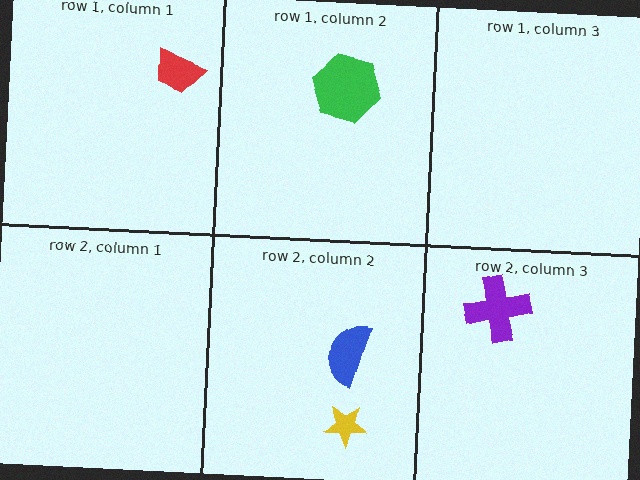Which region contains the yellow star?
The row 2, column 2 region.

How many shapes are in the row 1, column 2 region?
1.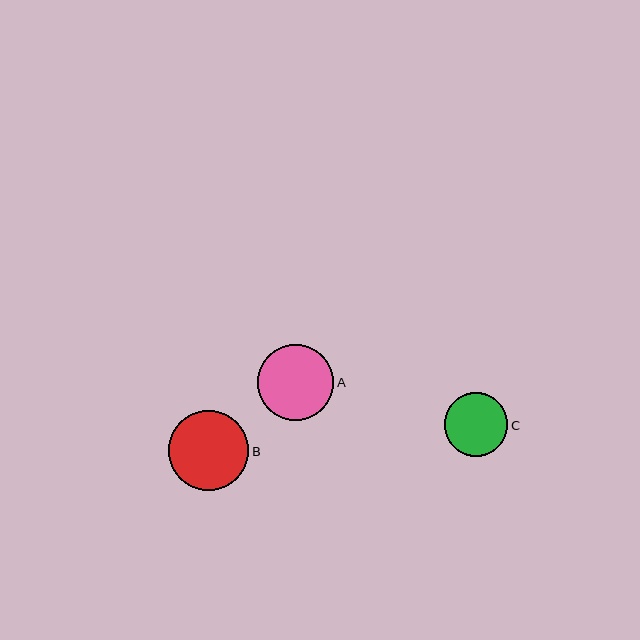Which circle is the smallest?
Circle C is the smallest with a size of approximately 64 pixels.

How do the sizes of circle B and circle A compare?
Circle B and circle A are approximately the same size.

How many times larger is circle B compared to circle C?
Circle B is approximately 1.3 times the size of circle C.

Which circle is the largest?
Circle B is the largest with a size of approximately 80 pixels.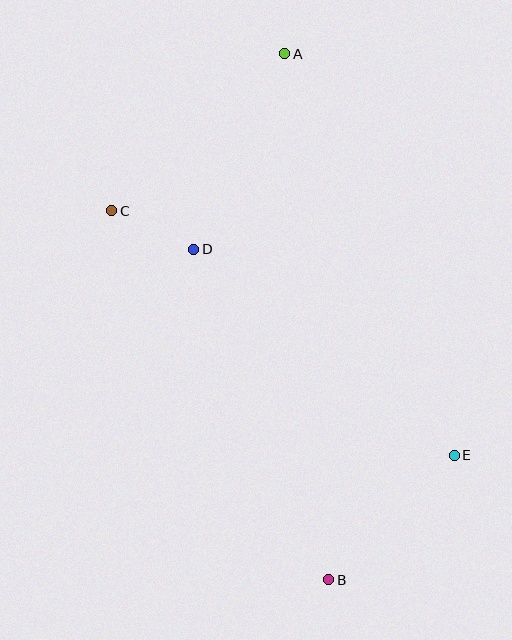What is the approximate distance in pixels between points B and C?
The distance between B and C is approximately 428 pixels.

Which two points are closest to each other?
Points C and D are closest to each other.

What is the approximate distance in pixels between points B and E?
The distance between B and E is approximately 177 pixels.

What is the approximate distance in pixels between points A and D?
The distance between A and D is approximately 216 pixels.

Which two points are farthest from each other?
Points A and B are farthest from each other.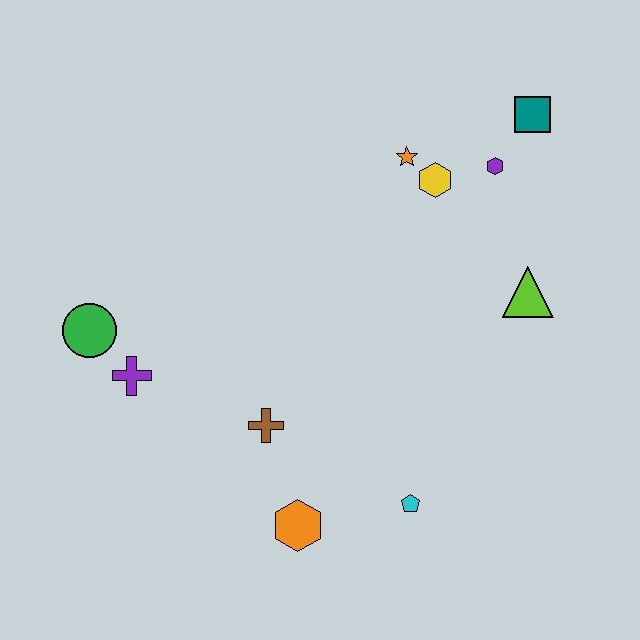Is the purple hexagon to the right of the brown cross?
Yes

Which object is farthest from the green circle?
The teal square is farthest from the green circle.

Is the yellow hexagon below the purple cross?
No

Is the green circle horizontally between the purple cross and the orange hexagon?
No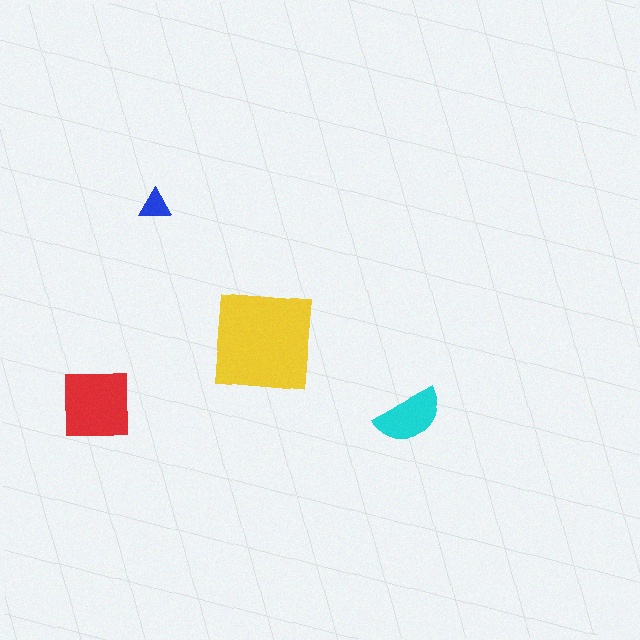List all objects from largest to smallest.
The yellow square, the red square, the cyan semicircle, the blue triangle.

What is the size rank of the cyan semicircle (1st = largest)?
3rd.